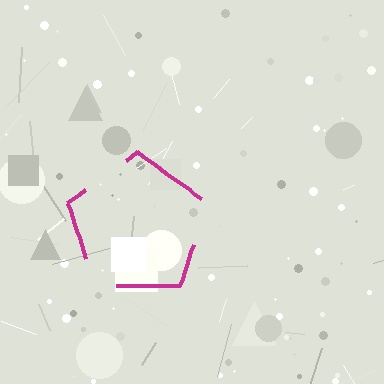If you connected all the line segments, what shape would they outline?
They would outline a pentagon.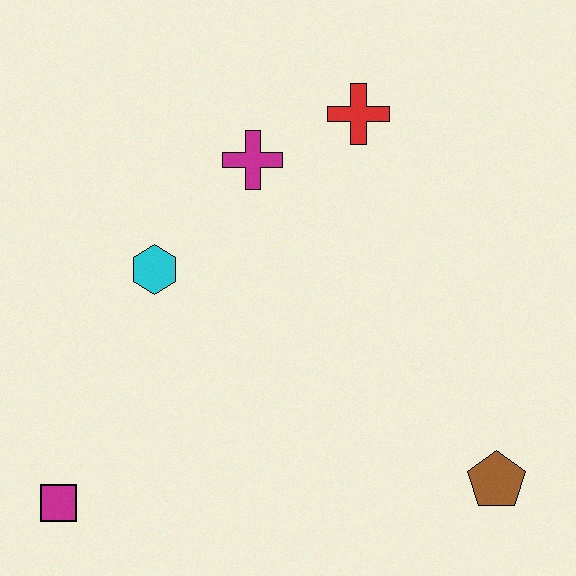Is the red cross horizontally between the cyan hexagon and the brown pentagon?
Yes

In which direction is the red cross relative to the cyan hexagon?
The red cross is to the right of the cyan hexagon.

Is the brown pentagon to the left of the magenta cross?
No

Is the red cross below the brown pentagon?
No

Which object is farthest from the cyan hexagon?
The brown pentagon is farthest from the cyan hexagon.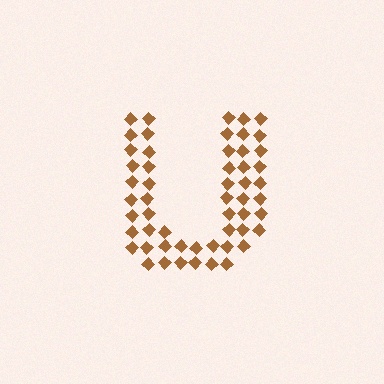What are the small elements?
The small elements are diamonds.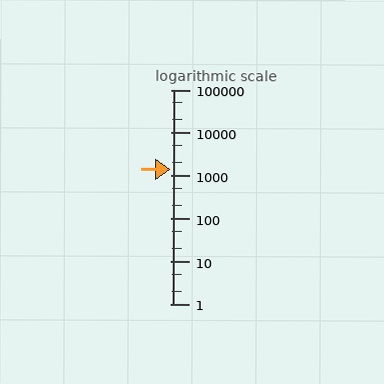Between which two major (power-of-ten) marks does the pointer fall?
The pointer is between 1000 and 10000.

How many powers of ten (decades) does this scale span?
The scale spans 5 decades, from 1 to 100000.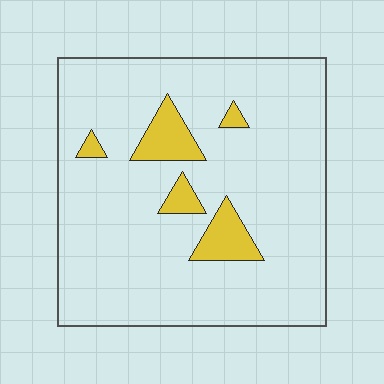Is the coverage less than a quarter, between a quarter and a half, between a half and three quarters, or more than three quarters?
Less than a quarter.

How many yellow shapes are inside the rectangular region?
5.